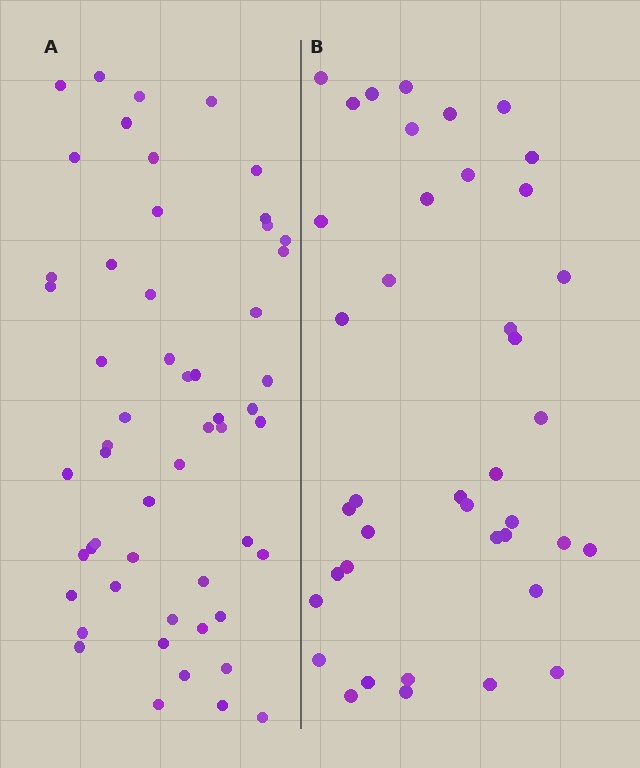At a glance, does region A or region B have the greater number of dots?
Region A (the left region) has more dots.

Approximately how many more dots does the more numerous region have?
Region A has approximately 15 more dots than region B.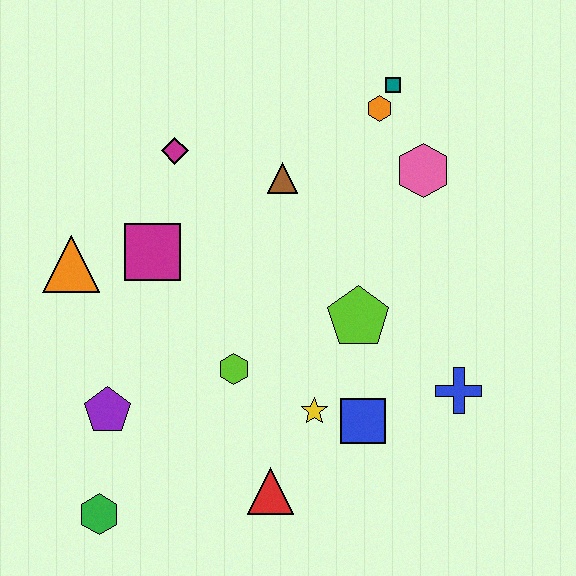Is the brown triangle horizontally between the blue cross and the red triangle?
Yes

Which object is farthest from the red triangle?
The teal square is farthest from the red triangle.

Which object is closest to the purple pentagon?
The green hexagon is closest to the purple pentagon.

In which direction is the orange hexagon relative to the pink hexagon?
The orange hexagon is above the pink hexagon.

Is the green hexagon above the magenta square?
No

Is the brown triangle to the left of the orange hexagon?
Yes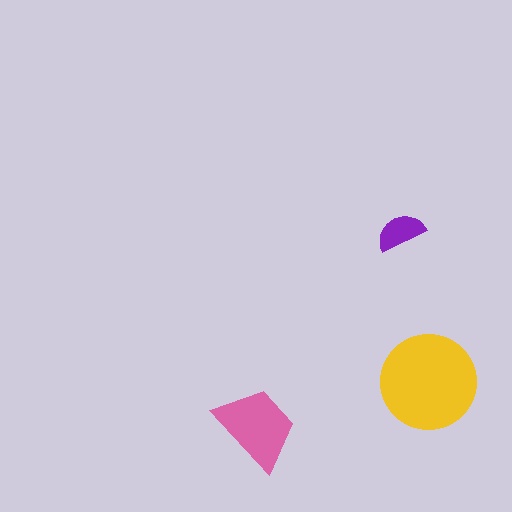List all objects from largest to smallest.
The yellow circle, the pink trapezoid, the purple semicircle.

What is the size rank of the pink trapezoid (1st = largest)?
2nd.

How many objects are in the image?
There are 3 objects in the image.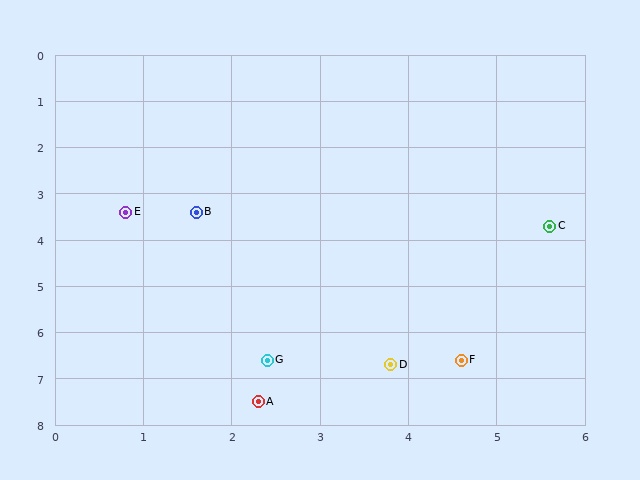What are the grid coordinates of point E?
Point E is at approximately (0.8, 3.4).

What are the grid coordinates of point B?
Point B is at approximately (1.6, 3.4).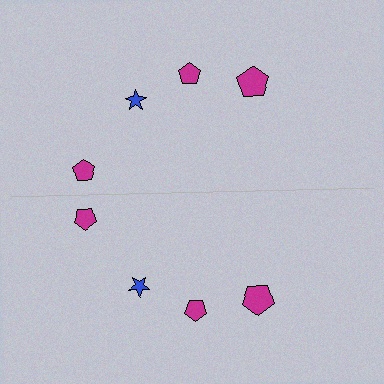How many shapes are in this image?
There are 8 shapes in this image.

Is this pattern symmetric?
Yes, this pattern has bilateral (reflection) symmetry.